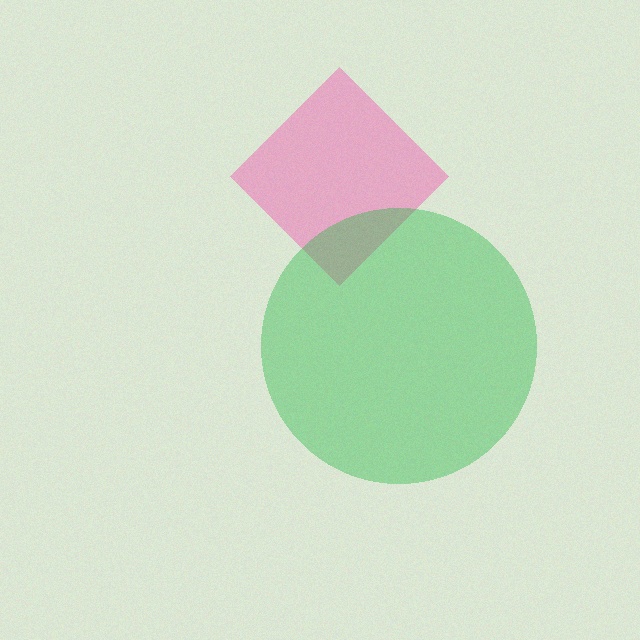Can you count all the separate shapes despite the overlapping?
Yes, there are 2 separate shapes.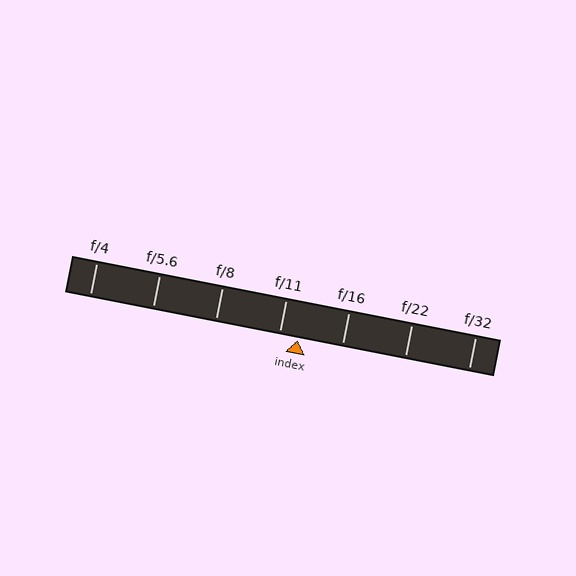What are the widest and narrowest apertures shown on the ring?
The widest aperture shown is f/4 and the narrowest is f/32.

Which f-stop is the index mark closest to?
The index mark is closest to f/11.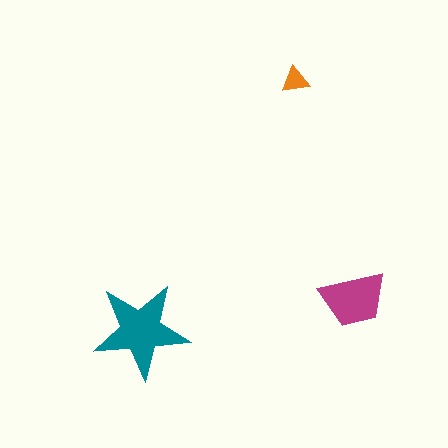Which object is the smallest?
The orange triangle.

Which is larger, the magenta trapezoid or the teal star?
The teal star.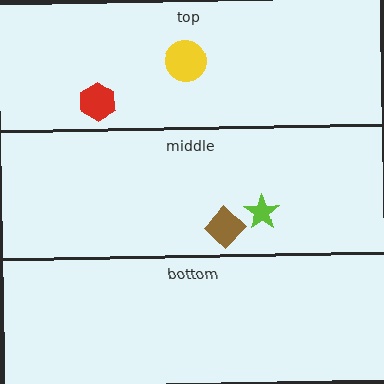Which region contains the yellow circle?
The top region.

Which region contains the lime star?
The middle region.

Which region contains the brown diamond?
The middle region.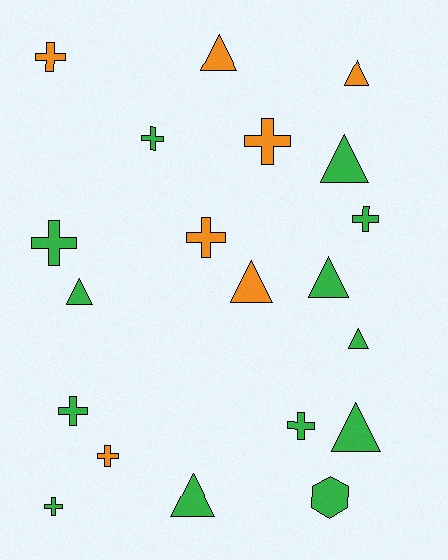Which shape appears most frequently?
Cross, with 10 objects.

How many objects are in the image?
There are 20 objects.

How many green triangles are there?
There are 6 green triangles.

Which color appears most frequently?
Green, with 13 objects.